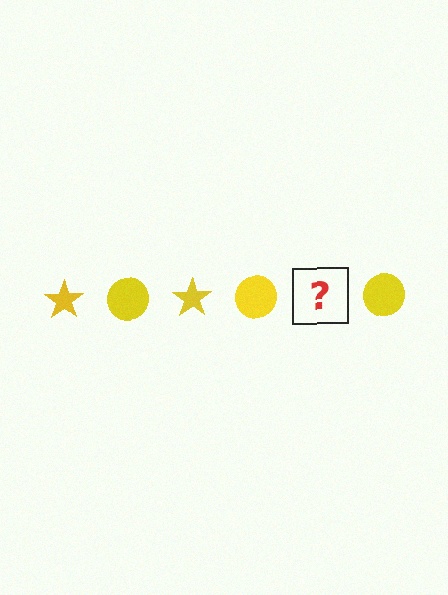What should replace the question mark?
The question mark should be replaced with a yellow star.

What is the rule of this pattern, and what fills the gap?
The rule is that the pattern cycles through star, circle shapes in yellow. The gap should be filled with a yellow star.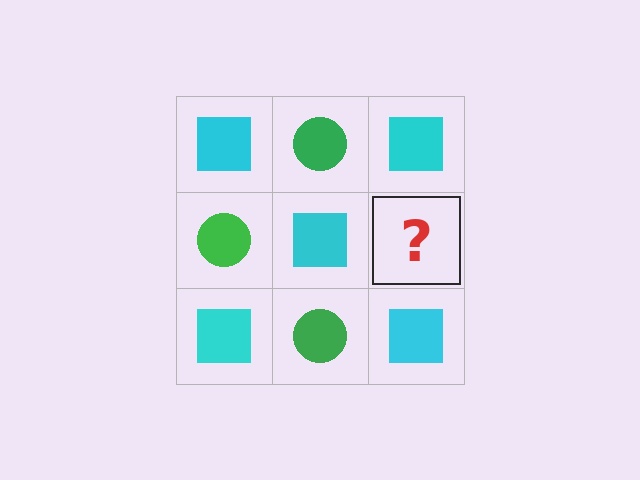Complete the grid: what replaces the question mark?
The question mark should be replaced with a green circle.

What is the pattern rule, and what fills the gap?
The rule is that it alternates cyan square and green circle in a checkerboard pattern. The gap should be filled with a green circle.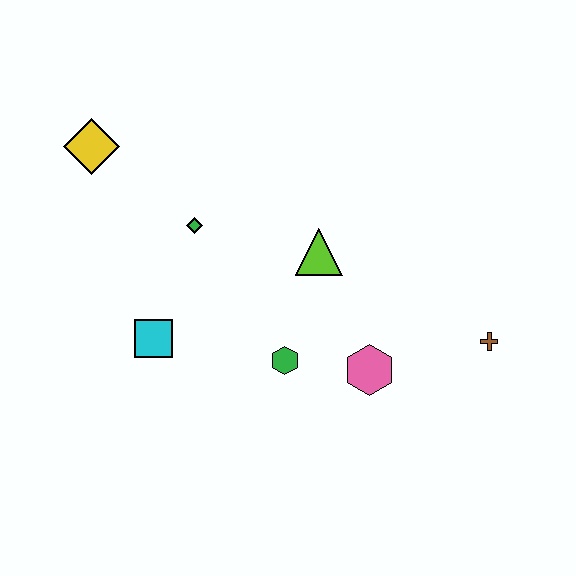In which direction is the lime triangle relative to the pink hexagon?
The lime triangle is above the pink hexagon.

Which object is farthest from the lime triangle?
The yellow diamond is farthest from the lime triangle.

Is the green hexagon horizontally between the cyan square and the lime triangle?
Yes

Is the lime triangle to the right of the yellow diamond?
Yes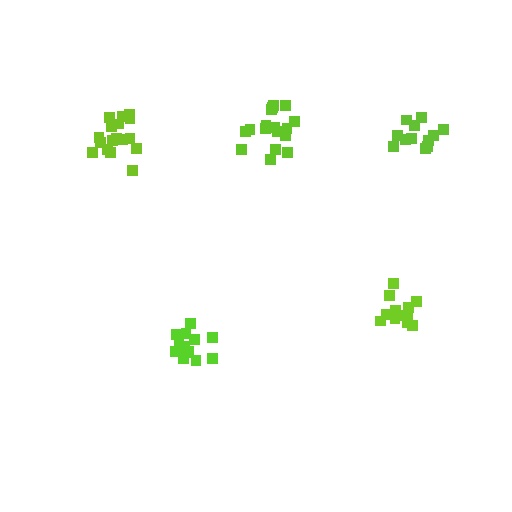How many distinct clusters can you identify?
There are 5 distinct clusters.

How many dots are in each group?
Group 1: 12 dots, Group 2: 16 dots, Group 3: 17 dots, Group 4: 12 dots, Group 5: 17 dots (74 total).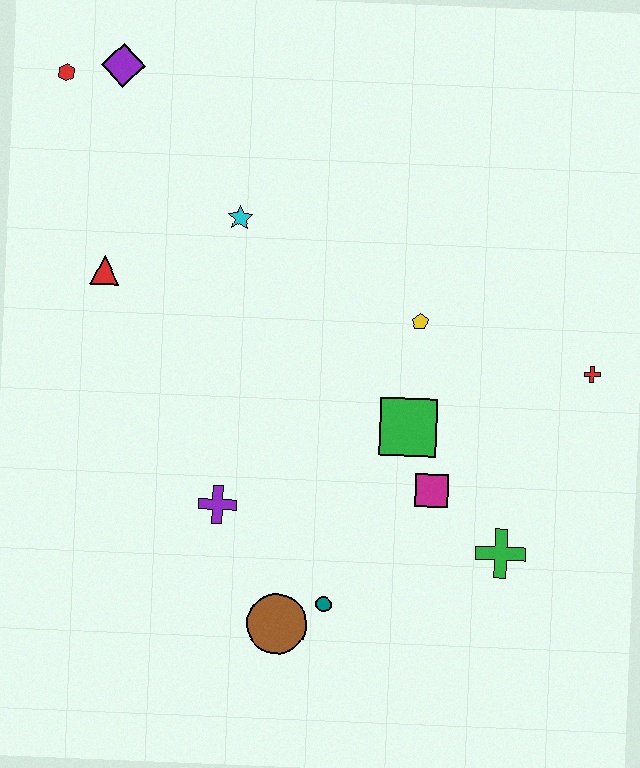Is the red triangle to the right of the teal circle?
No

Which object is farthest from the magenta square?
The red hexagon is farthest from the magenta square.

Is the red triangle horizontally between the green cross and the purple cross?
No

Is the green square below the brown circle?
No